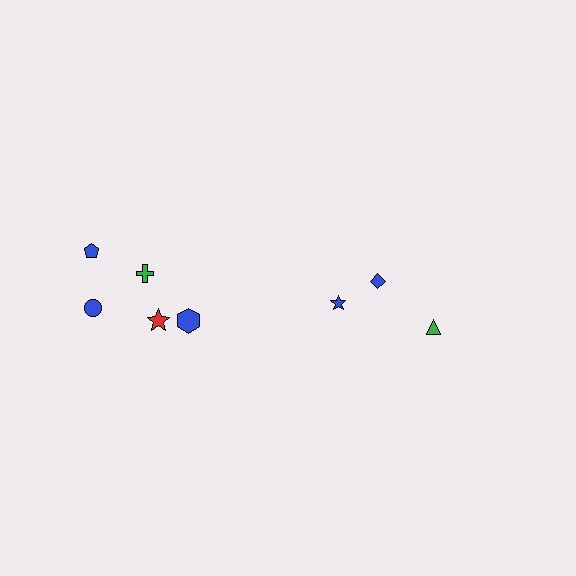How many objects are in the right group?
There are 3 objects.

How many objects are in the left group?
There are 5 objects.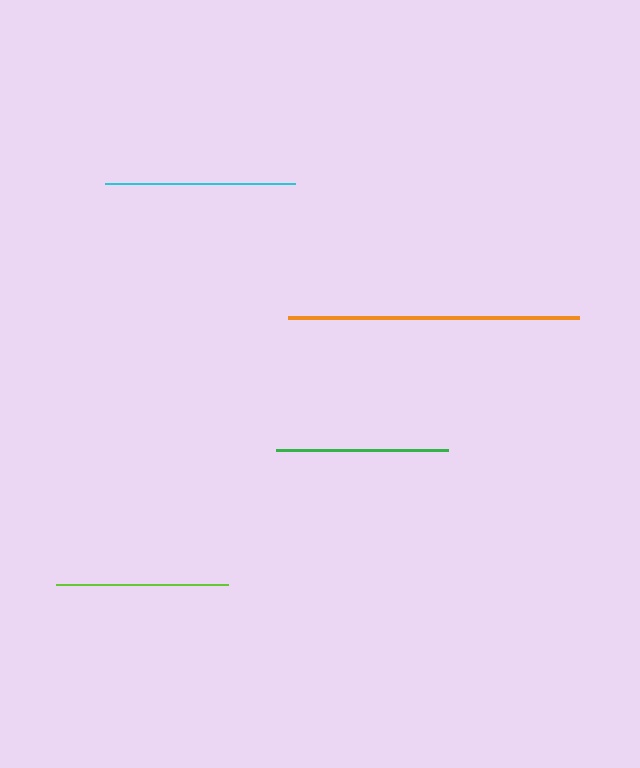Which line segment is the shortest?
The green line is the shortest at approximately 172 pixels.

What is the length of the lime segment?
The lime segment is approximately 172 pixels long.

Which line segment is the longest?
The orange line is the longest at approximately 291 pixels.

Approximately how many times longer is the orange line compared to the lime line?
The orange line is approximately 1.7 times the length of the lime line.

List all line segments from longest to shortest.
From longest to shortest: orange, cyan, lime, green.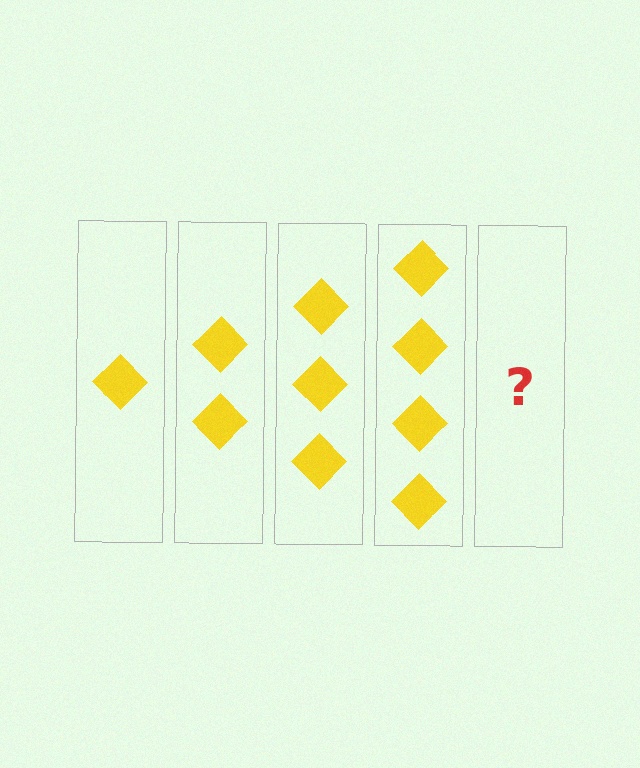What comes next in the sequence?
The next element should be 5 diamonds.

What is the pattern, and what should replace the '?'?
The pattern is that each step adds one more diamond. The '?' should be 5 diamonds.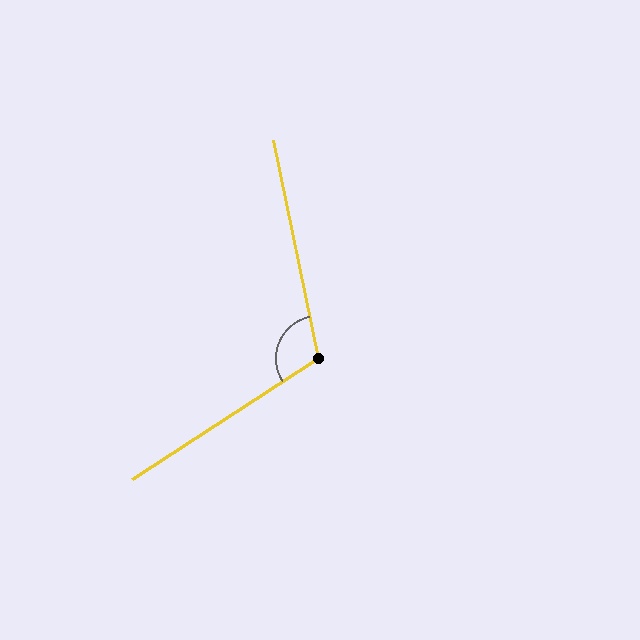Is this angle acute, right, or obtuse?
It is obtuse.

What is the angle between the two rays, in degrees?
Approximately 112 degrees.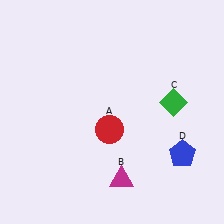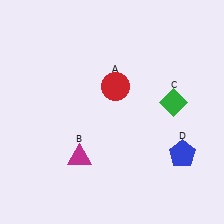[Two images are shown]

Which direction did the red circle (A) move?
The red circle (A) moved up.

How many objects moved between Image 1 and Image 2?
2 objects moved between the two images.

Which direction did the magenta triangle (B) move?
The magenta triangle (B) moved left.